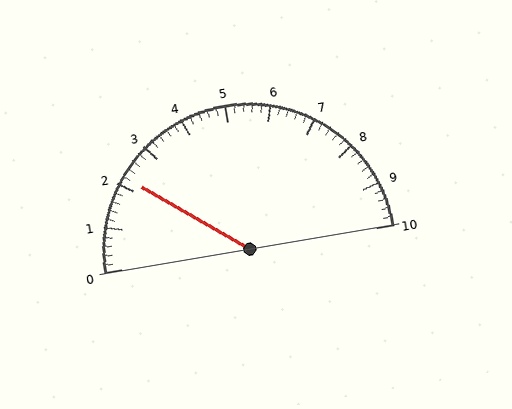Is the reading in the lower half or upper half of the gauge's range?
The reading is in the lower half of the range (0 to 10).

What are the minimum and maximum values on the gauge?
The gauge ranges from 0 to 10.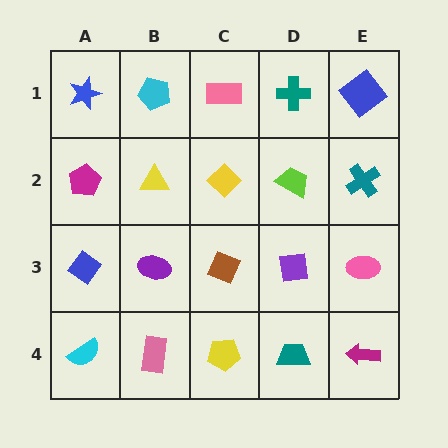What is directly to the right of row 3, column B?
A brown diamond.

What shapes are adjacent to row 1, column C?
A yellow diamond (row 2, column C), a cyan pentagon (row 1, column B), a teal cross (row 1, column D).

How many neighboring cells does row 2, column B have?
4.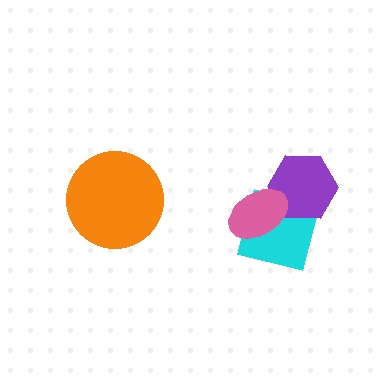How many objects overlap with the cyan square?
2 objects overlap with the cyan square.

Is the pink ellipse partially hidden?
No, no other shape covers it.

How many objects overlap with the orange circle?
0 objects overlap with the orange circle.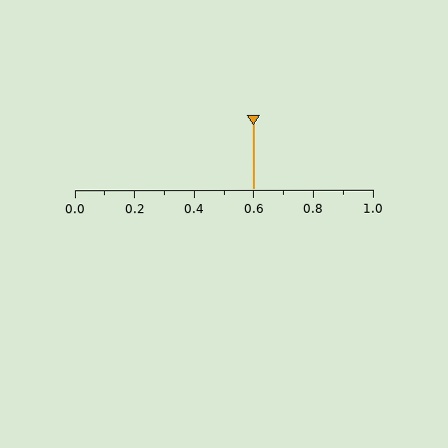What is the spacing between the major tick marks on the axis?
The major ticks are spaced 0.2 apart.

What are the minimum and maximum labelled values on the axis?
The axis runs from 0.0 to 1.0.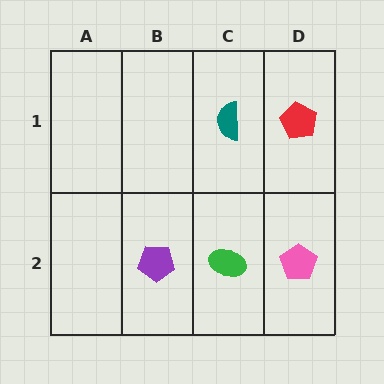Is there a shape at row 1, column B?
No, that cell is empty.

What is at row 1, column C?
A teal semicircle.